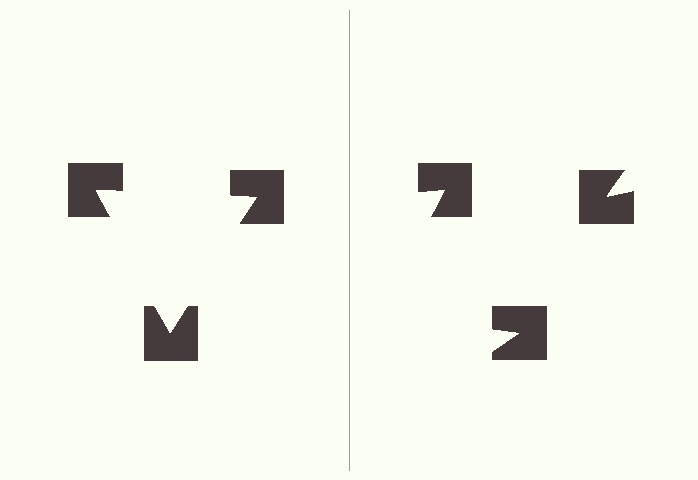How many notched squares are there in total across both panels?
6 — 3 on each side.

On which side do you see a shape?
An illusory triangle appears on the left side. On the right side the wedge cuts are rotated, so no coherent shape forms.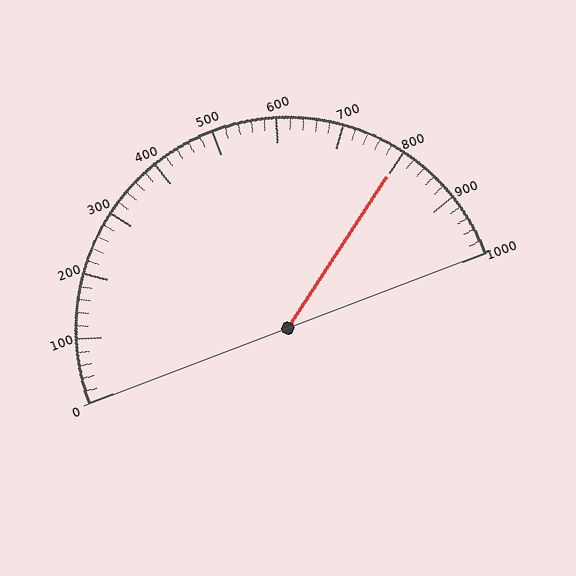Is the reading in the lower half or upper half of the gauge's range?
The reading is in the upper half of the range (0 to 1000).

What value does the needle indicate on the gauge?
The needle indicates approximately 800.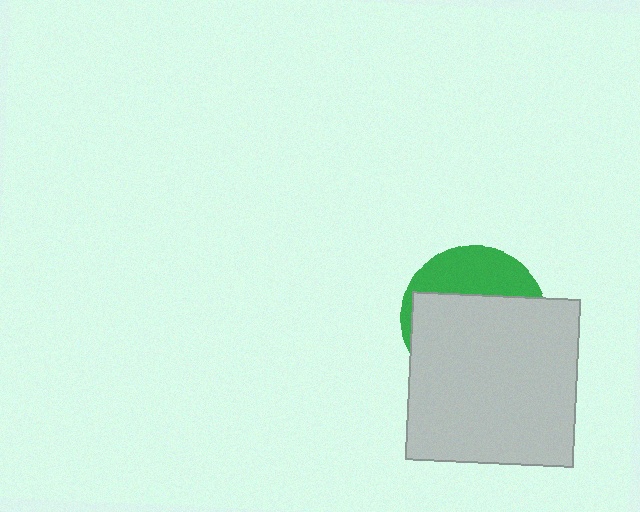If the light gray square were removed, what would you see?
You would see the complete green circle.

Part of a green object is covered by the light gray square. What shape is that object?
It is a circle.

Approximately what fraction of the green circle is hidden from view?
Roughly 67% of the green circle is hidden behind the light gray square.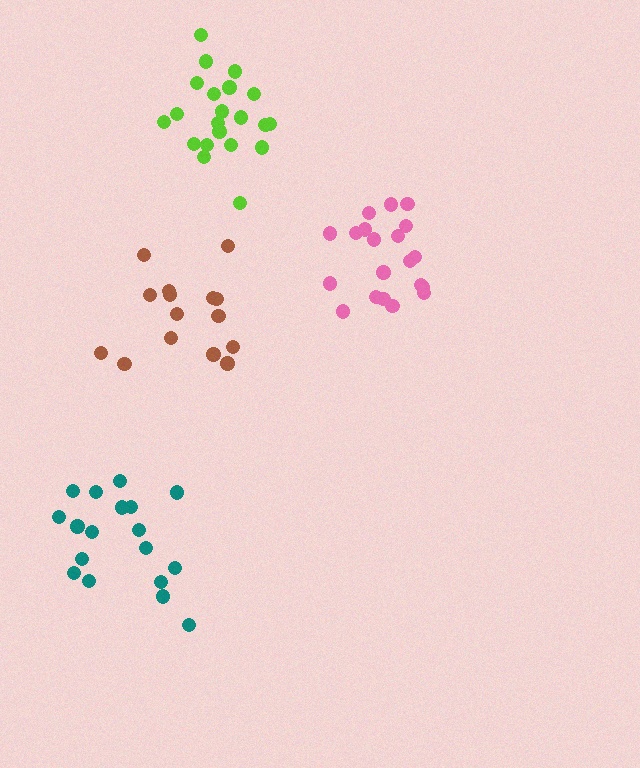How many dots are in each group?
Group 1: 21 dots, Group 2: 18 dots, Group 3: 20 dots, Group 4: 15 dots (74 total).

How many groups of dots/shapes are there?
There are 4 groups.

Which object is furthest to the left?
The teal cluster is leftmost.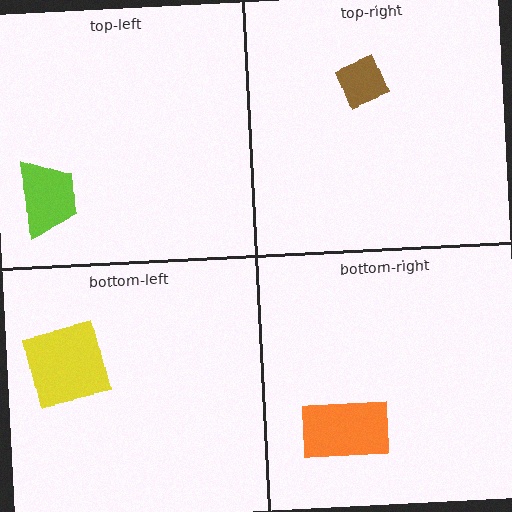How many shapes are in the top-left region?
1.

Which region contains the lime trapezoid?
The top-left region.